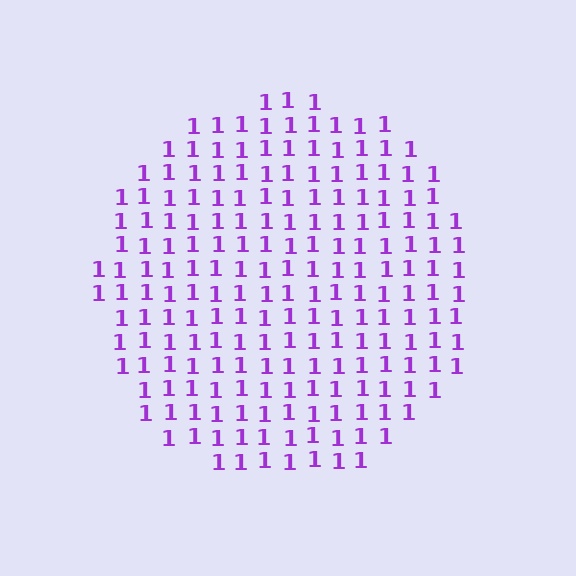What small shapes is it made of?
It is made of small digit 1's.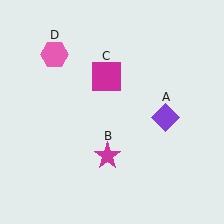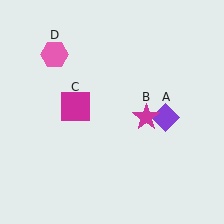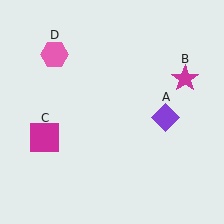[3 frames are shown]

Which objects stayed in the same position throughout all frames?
Purple diamond (object A) and pink hexagon (object D) remained stationary.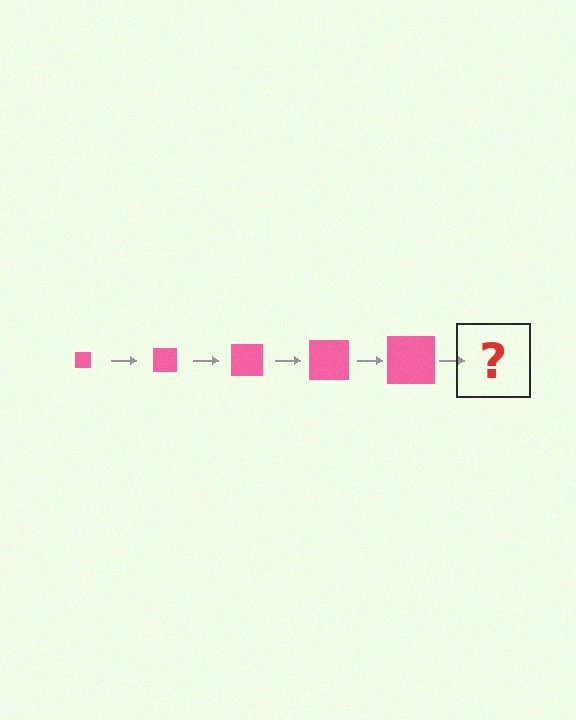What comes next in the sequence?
The next element should be a pink square, larger than the previous one.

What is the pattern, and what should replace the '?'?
The pattern is that the square gets progressively larger each step. The '?' should be a pink square, larger than the previous one.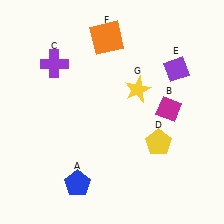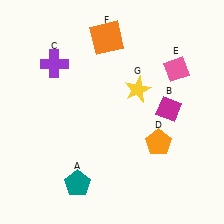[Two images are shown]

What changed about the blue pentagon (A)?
In Image 1, A is blue. In Image 2, it changed to teal.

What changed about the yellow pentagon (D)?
In Image 1, D is yellow. In Image 2, it changed to orange.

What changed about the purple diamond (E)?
In Image 1, E is purple. In Image 2, it changed to pink.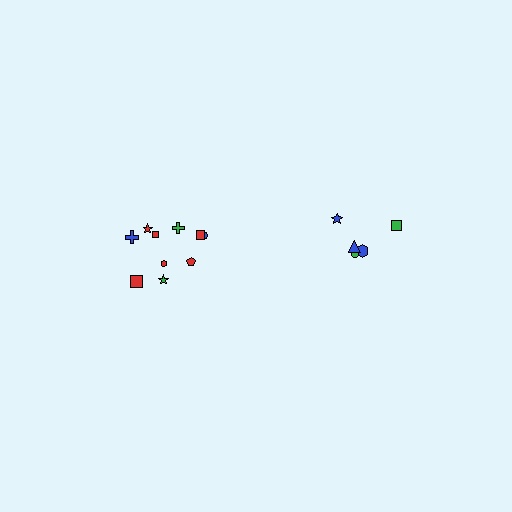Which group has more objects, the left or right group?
The left group.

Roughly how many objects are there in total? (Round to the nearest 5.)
Roughly 15 objects in total.